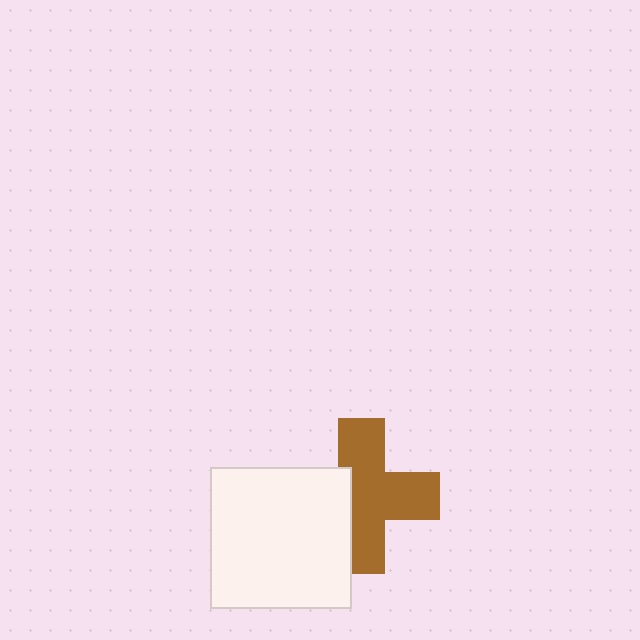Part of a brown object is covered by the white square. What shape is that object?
It is a cross.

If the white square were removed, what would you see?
You would see the complete brown cross.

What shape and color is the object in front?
The object in front is a white square.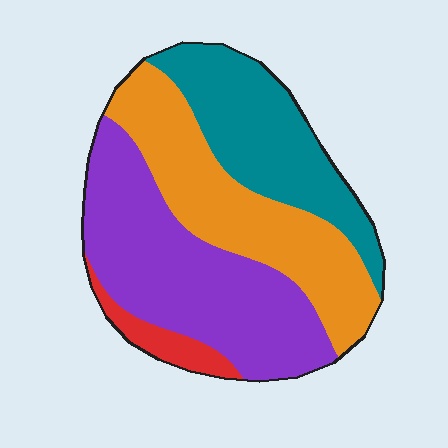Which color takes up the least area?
Red, at roughly 5%.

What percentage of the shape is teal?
Teal covers around 25% of the shape.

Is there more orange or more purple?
Purple.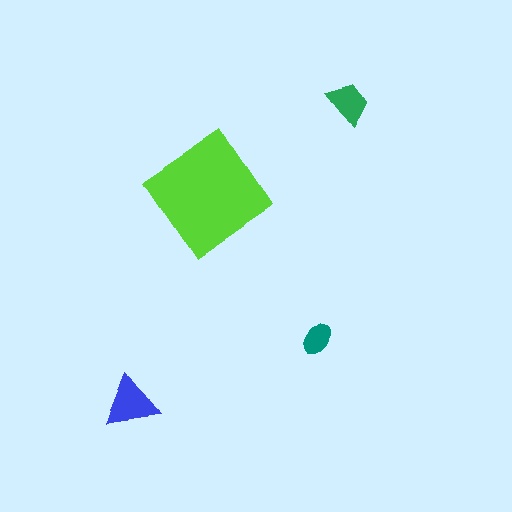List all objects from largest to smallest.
The lime diamond, the blue triangle, the green trapezoid, the teal ellipse.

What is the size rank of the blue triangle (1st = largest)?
2nd.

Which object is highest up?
The green trapezoid is topmost.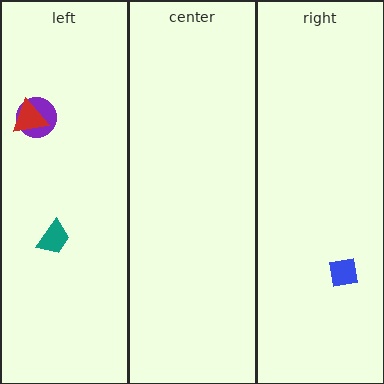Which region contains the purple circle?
The left region.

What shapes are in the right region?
The blue square.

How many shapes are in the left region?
3.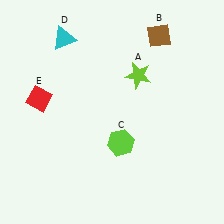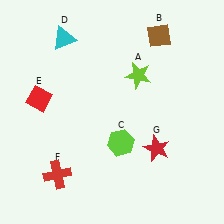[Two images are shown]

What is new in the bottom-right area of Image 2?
A red star (G) was added in the bottom-right area of Image 2.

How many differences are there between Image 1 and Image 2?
There are 2 differences between the two images.